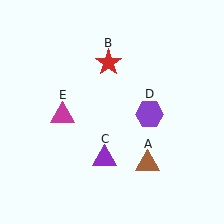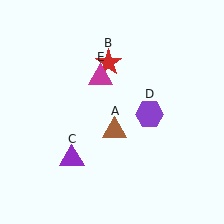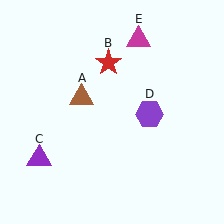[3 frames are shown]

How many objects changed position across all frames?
3 objects changed position: brown triangle (object A), purple triangle (object C), magenta triangle (object E).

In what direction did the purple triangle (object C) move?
The purple triangle (object C) moved left.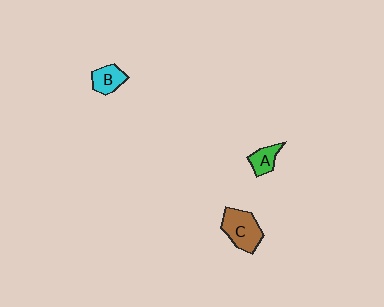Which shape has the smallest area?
Shape A (green).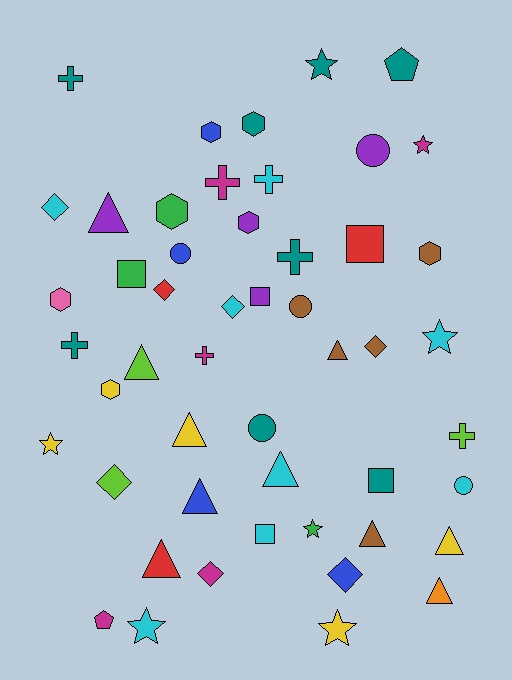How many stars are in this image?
There are 7 stars.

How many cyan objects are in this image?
There are 8 cyan objects.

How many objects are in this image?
There are 50 objects.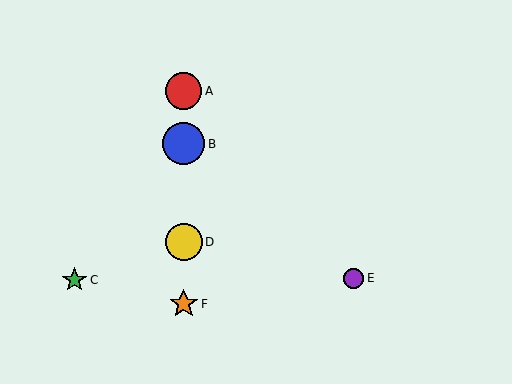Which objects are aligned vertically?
Objects A, B, D, F are aligned vertically.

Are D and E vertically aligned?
No, D is at x≈184 and E is at x≈354.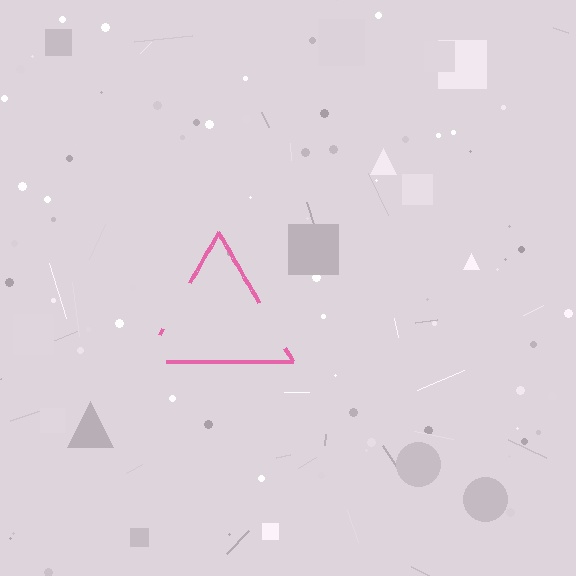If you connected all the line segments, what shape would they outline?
They would outline a triangle.